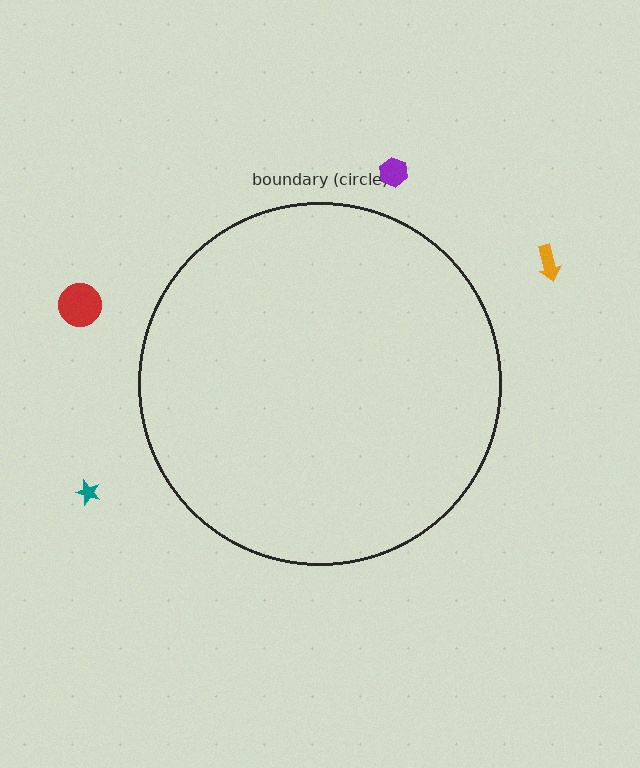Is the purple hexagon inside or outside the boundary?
Outside.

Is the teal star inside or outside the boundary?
Outside.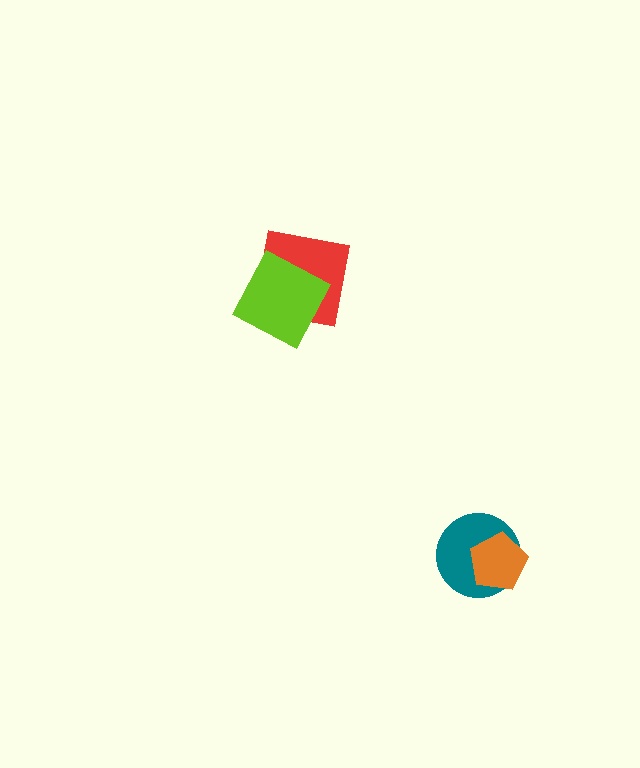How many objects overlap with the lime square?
1 object overlaps with the lime square.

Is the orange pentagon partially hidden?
No, no other shape covers it.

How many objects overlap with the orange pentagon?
1 object overlaps with the orange pentagon.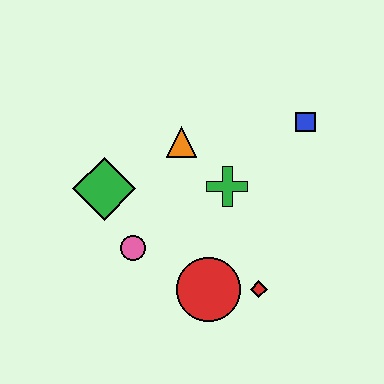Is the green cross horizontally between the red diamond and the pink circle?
Yes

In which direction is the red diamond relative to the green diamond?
The red diamond is to the right of the green diamond.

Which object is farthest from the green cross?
The green diamond is farthest from the green cross.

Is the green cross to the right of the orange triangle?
Yes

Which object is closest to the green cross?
The orange triangle is closest to the green cross.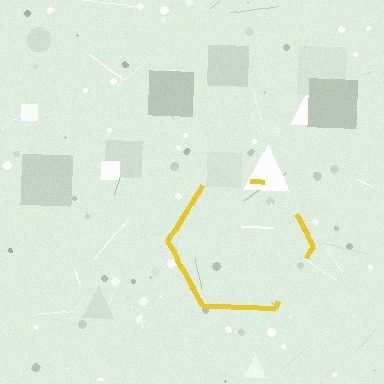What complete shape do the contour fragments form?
The contour fragments form a hexagon.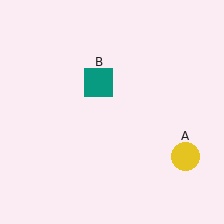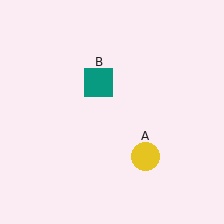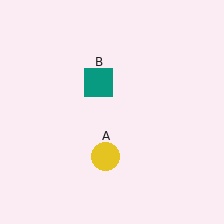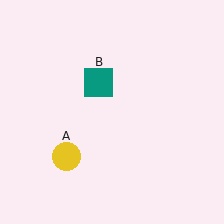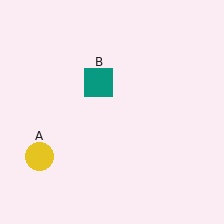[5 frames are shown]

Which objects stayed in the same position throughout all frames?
Teal square (object B) remained stationary.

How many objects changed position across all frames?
1 object changed position: yellow circle (object A).